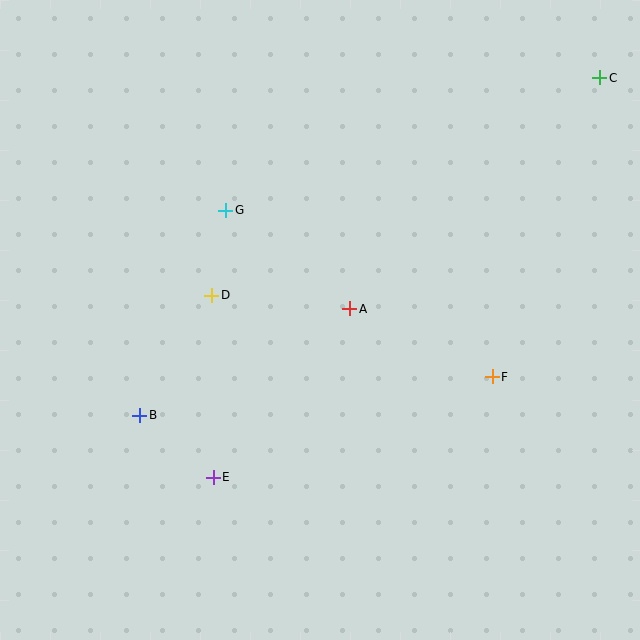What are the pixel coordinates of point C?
Point C is at (600, 78).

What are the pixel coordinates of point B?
Point B is at (140, 415).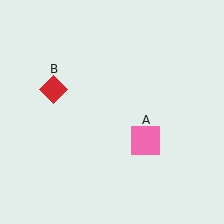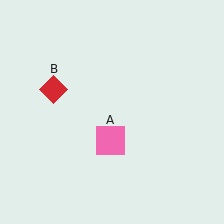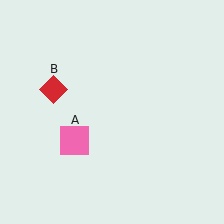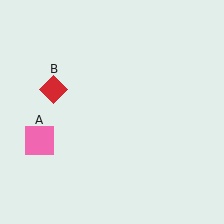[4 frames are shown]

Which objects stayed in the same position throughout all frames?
Red diamond (object B) remained stationary.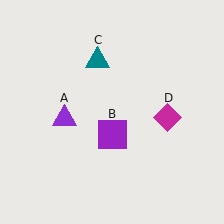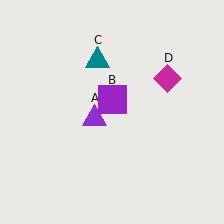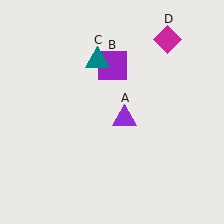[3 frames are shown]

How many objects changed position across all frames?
3 objects changed position: purple triangle (object A), purple square (object B), magenta diamond (object D).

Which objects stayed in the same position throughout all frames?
Teal triangle (object C) remained stationary.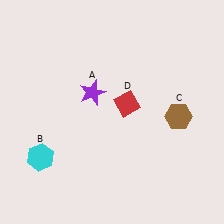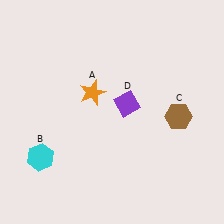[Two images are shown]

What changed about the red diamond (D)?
In Image 1, D is red. In Image 2, it changed to purple.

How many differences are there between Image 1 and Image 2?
There are 2 differences between the two images.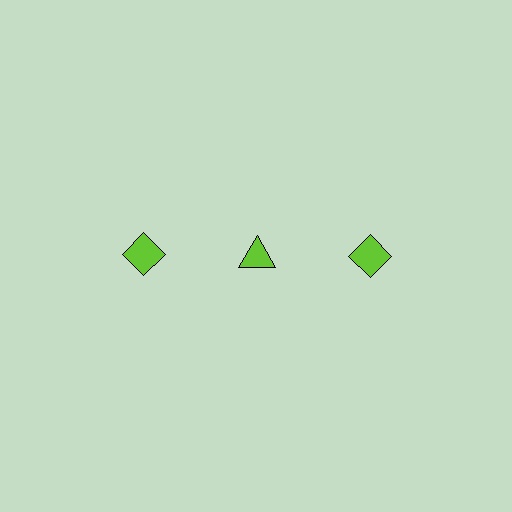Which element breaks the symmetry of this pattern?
The lime triangle in the top row, second from left column breaks the symmetry. All other shapes are lime diamonds.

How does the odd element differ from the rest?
It has a different shape: triangle instead of diamond.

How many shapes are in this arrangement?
There are 3 shapes arranged in a grid pattern.